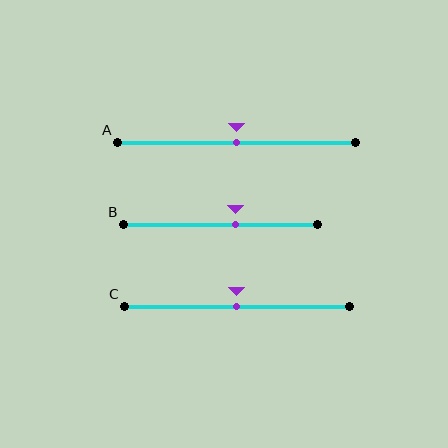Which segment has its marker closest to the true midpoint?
Segment A has its marker closest to the true midpoint.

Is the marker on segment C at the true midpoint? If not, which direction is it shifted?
Yes, the marker on segment C is at the true midpoint.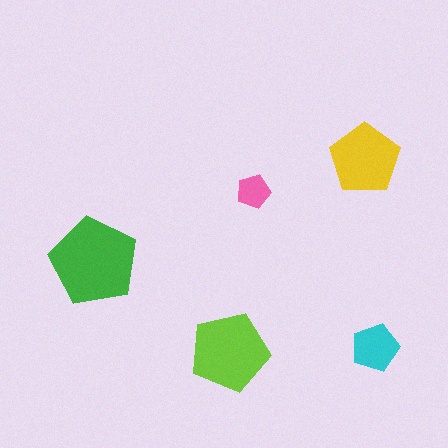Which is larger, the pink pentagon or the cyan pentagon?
The cyan one.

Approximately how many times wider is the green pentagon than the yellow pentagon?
About 1.5 times wider.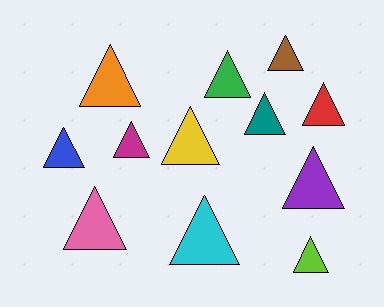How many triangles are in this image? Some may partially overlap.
There are 12 triangles.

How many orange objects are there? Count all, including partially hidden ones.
There is 1 orange object.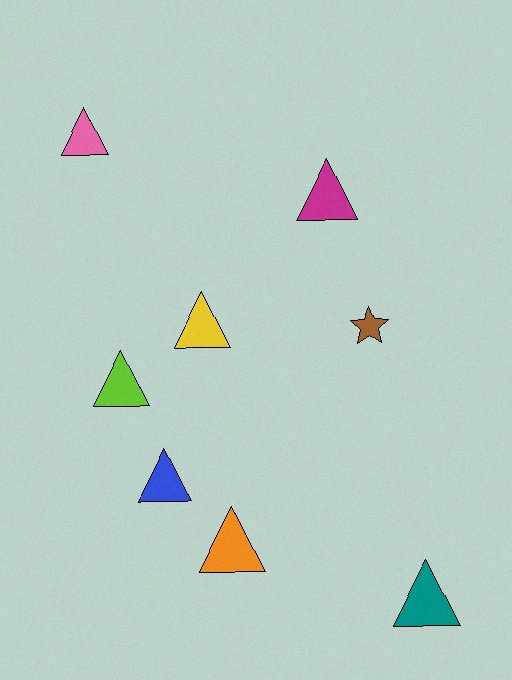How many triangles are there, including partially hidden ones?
There are 7 triangles.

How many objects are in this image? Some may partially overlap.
There are 8 objects.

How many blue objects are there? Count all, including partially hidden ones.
There is 1 blue object.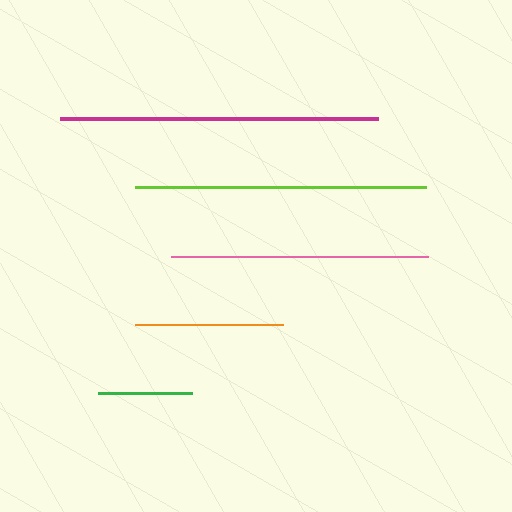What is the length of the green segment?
The green segment is approximately 94 pixels long.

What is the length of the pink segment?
The pink segment is approximately 258 pixels long.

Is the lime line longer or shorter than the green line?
The lime line is longer than the green line.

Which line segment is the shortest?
The green line is the shortest at approximately 94 pixels.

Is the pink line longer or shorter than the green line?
The pink line is longer than the green line.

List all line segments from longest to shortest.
From longest to shortest: magenta, lime, pink, orange, green.